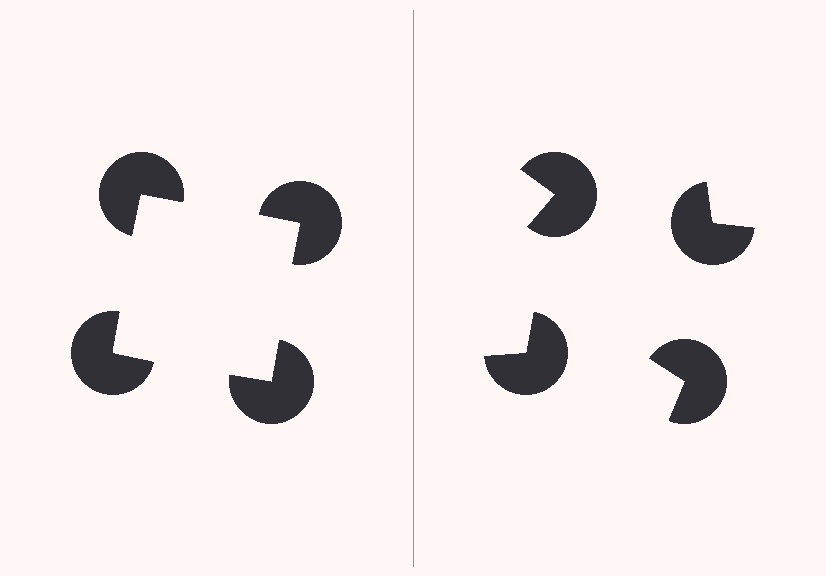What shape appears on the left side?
An illusory square.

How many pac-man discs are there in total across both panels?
8 — 4 on each side.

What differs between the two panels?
The pac-man discs are positioned identically on both sides; only the wedge orientations differ. On the left they align to a square; on the right they are misaligned.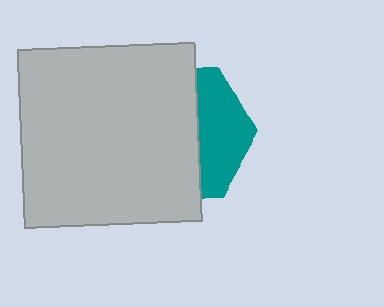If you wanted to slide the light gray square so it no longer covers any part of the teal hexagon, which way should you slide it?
Slide it left — that is the most direct way to separate the two shapes.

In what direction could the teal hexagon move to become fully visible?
The teal hexagon could move right. That would shift it out from behind the light gray square entirely.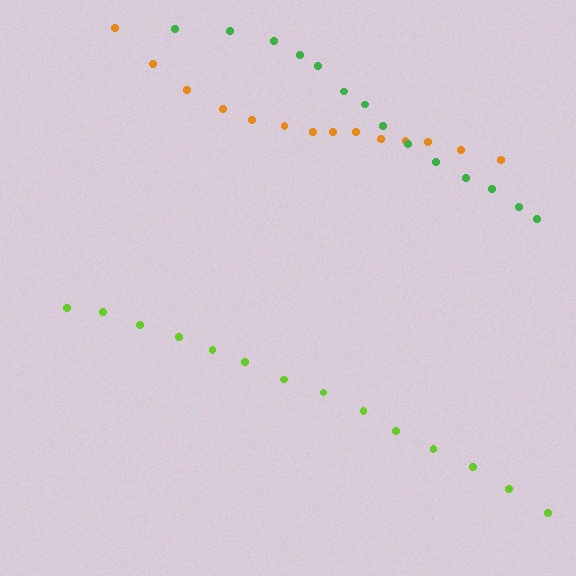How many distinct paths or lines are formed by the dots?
There are 3 distinct paths.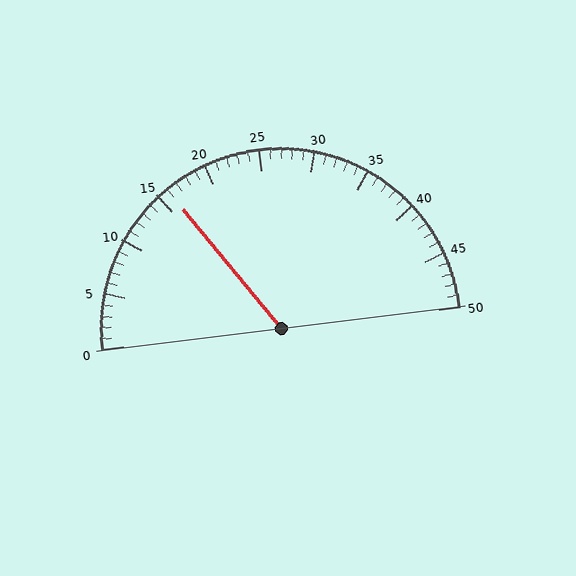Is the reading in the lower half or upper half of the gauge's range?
The reading is in the lower half of the range (0 to 50).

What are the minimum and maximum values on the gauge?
The gauge ranges from 0 to 50.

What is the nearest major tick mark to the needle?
The nearest major tick mark is 15.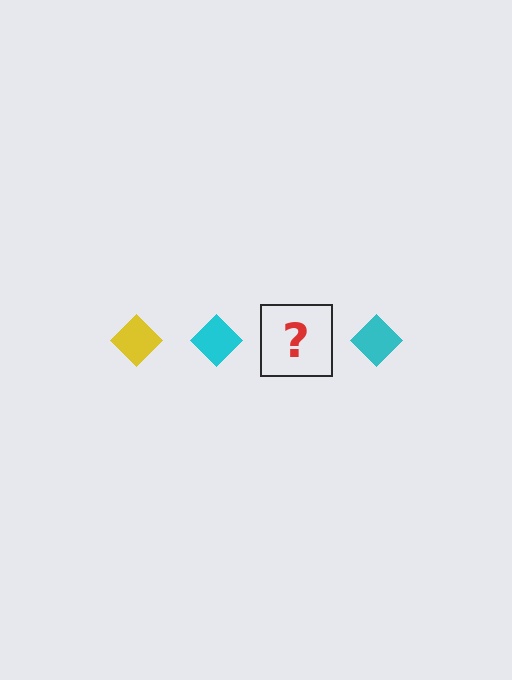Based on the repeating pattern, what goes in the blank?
The blank should be a yellow diamond.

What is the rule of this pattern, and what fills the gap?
The rule is that the pattern cycles through yellow, cyan diamonds. The gap should be filled with a yellow diamond.